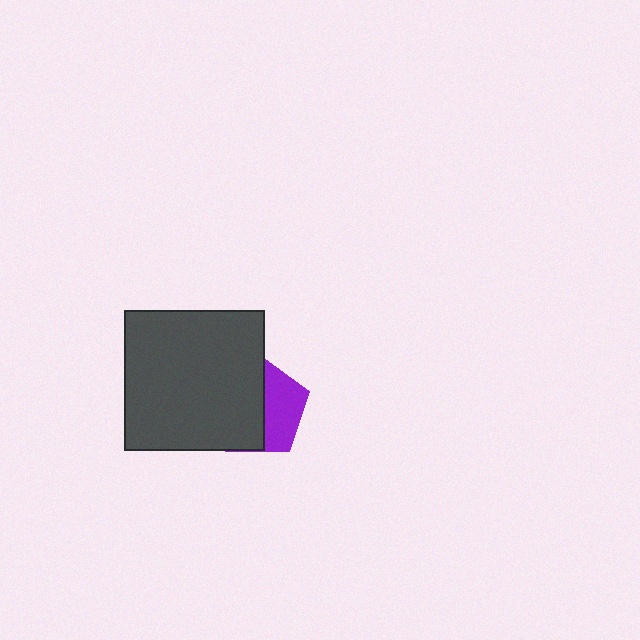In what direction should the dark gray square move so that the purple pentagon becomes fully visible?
The dark gray square should move left. That is the shortest direction to clear the overlap and leave the purple pentagon fully visible.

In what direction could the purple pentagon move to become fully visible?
The purple pentagon could move right. That would shift it out from behind the dark gray square entirely.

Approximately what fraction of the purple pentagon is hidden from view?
Roughly 61% of the purple pentagon is hidden behind the dark gray square.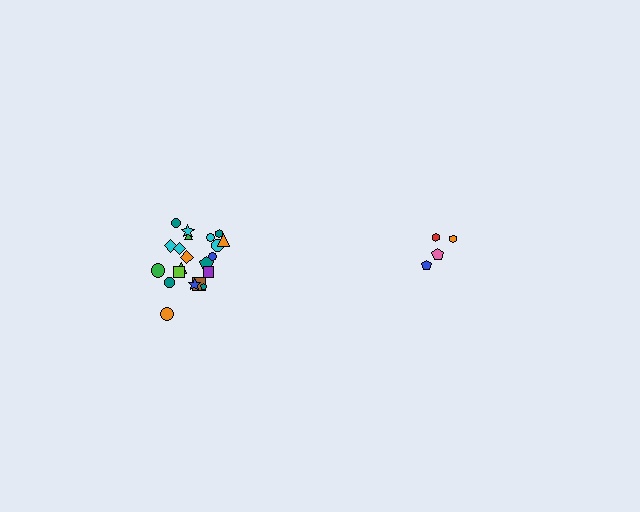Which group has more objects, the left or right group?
The left group.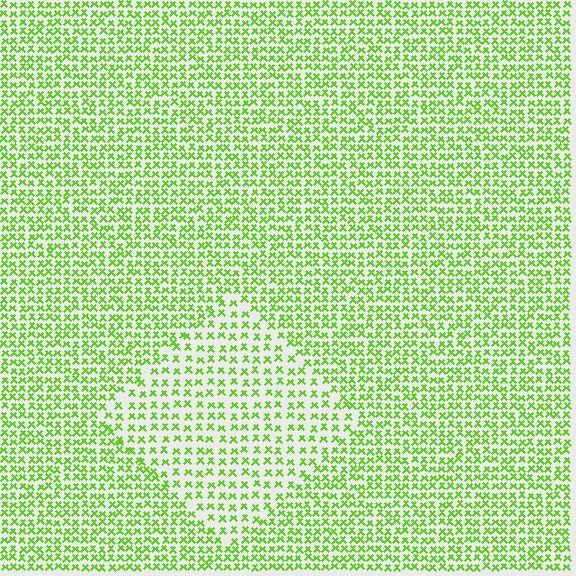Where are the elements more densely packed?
The elements are more densely packed outside the diamond boundary.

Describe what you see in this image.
The image contains small lime elements arranged at two different densities. A diamond-shaped region is visible where the elements are less densely packed than the surrounding area.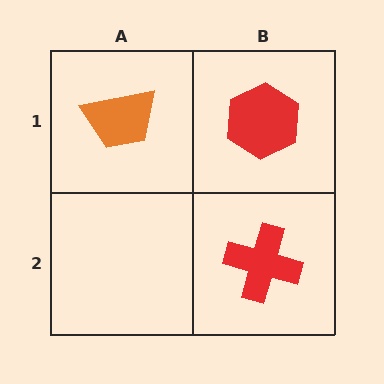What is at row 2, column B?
A red cross.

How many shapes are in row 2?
1 shape.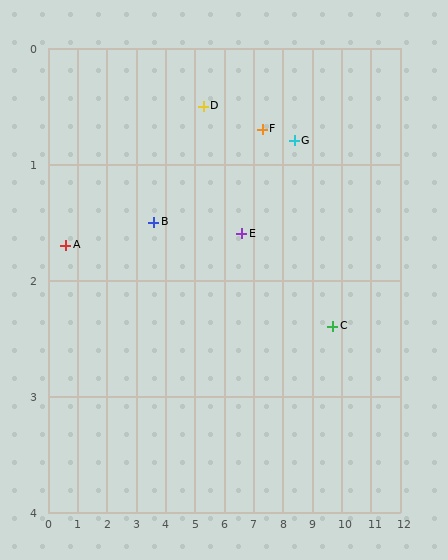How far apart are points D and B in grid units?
Points D and B are about 2.0 grid units apart.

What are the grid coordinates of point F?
Point F is at approximately (7.3, 0.7).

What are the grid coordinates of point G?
Point G is at approximately (8.4, 0.8).